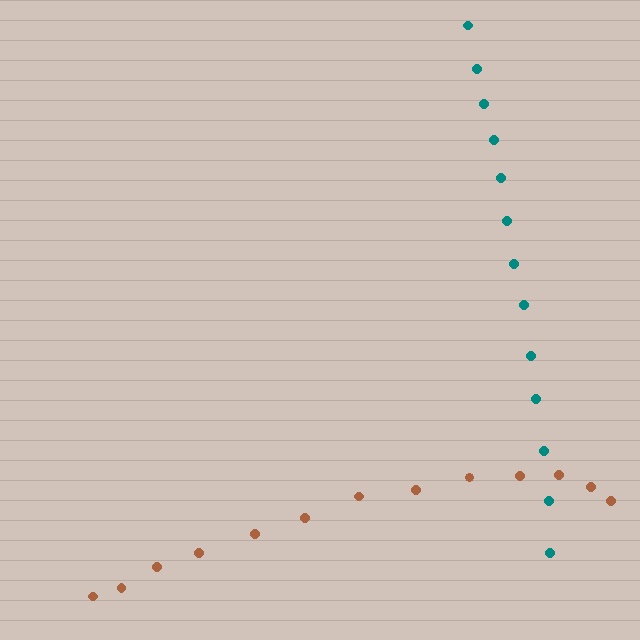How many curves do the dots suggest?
There are 2 distinct paths.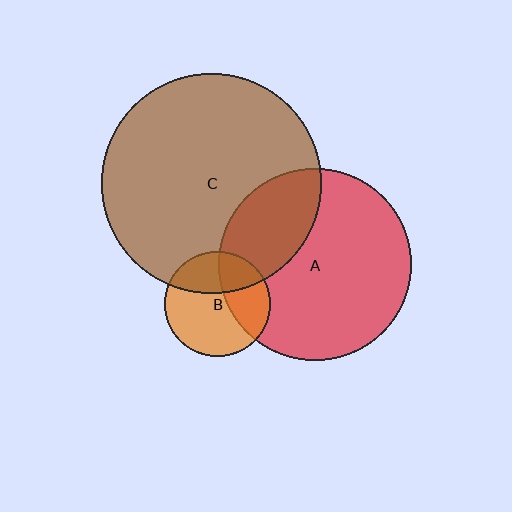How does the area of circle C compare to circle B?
Approximately 4.4 times.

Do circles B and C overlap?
Yes.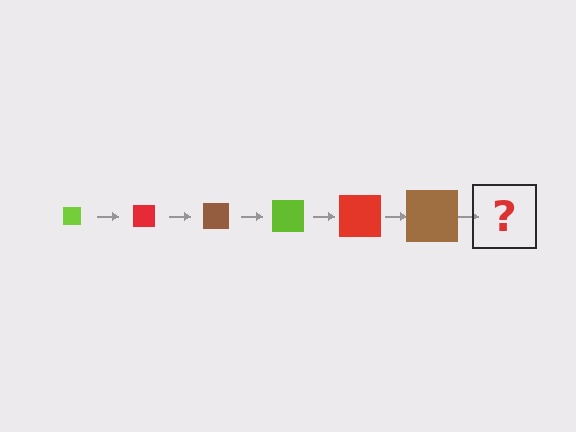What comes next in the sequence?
The next element should be a lime square, larger than the previous one.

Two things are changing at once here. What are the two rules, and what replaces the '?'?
The two rules are that the square grows larger each step and the color cycles through lime, red, and brown. The '?' should be a lime square, larger than the previous one.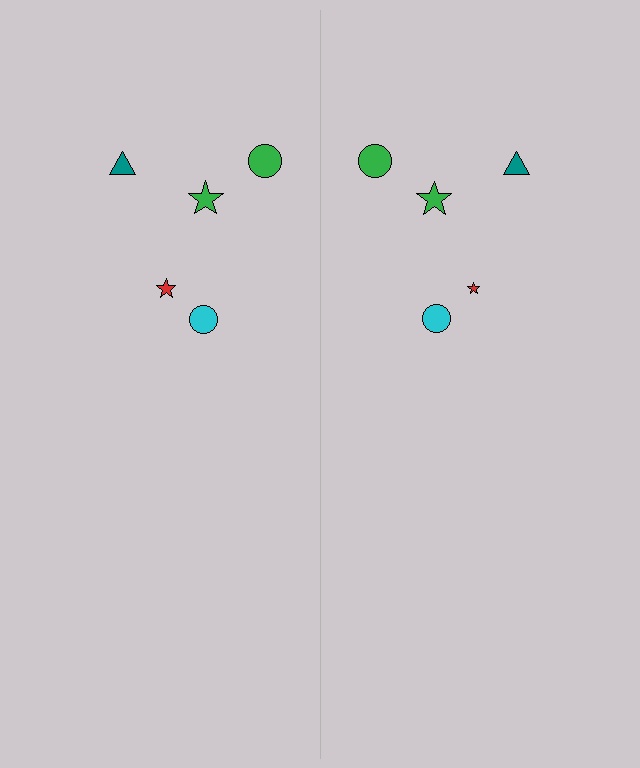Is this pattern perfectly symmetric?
No, the pattern is not perfectly symmetric. The red star on the right side has a different size than its mirror counterpart.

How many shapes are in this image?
There are 10 shapes in this image.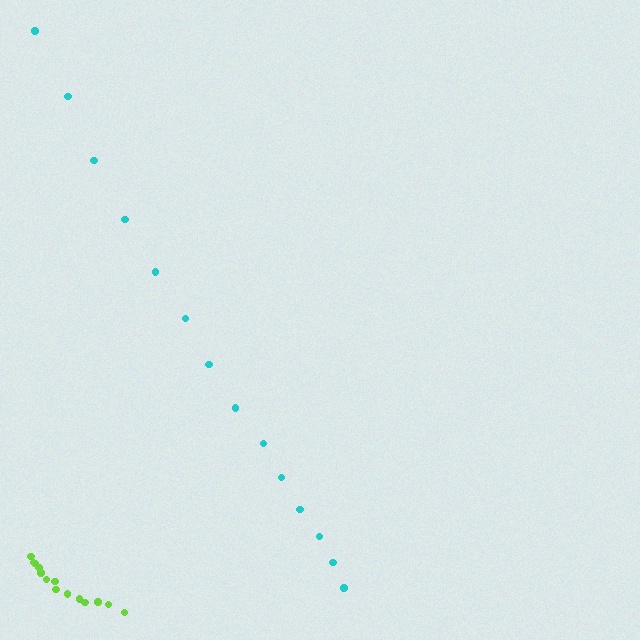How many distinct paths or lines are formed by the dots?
There are 2 distinct paths.